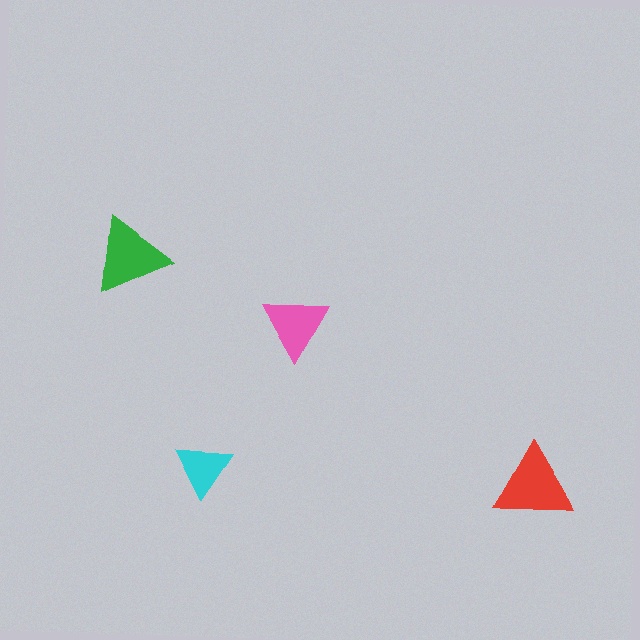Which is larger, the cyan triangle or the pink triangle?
The pink one.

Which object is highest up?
The green triangle is topmost.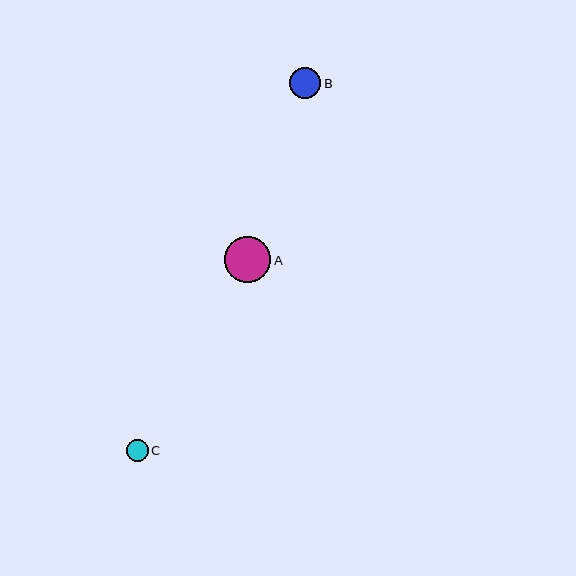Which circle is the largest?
Circle A is the largest with a size of approximately 46 pixels.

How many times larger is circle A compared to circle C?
Circle A is approximately 2.1 times the size of circle C.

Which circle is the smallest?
Circle C is the smallest with a size of approximately 22 pixels.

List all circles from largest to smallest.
From largest to smallest: A, B, C.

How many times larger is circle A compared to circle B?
Circle A is approximately 1.5 times the size of circle B.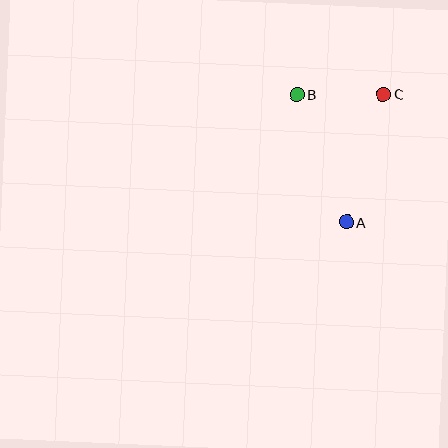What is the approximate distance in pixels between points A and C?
The distance between A and C is approximately 133 pixels.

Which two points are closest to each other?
Points B and C are closest to each other.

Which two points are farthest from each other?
Points A and B are farthest from each other.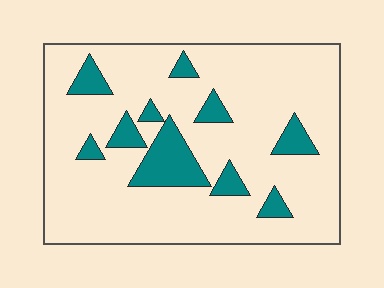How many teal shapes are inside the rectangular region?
10.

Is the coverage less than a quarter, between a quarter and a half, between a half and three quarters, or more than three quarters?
Less than a quarter.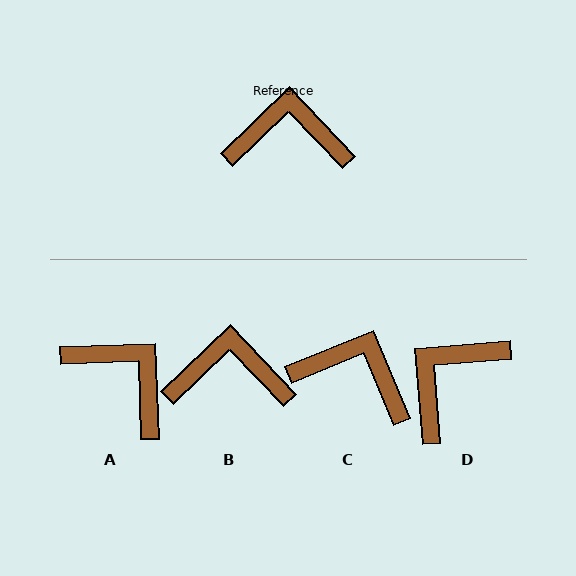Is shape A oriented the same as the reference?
No, it is off by about 42 degrees.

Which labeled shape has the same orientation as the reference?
B.